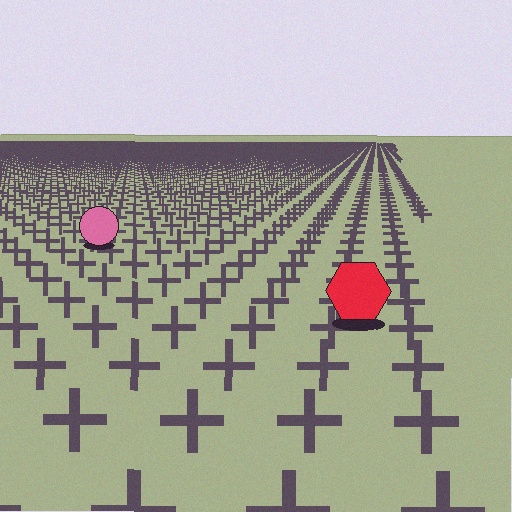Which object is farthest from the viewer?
The pink circle is farthest from the viewer. It appears smaller and the ground texture around it is denser.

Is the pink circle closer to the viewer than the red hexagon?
No. The red hexagon is closer — you can tell from the texture gradient: the ground texture is coarser near it.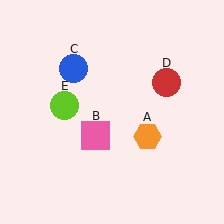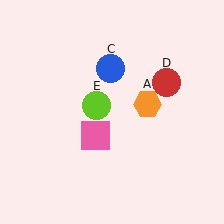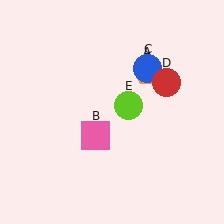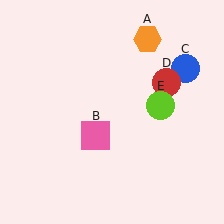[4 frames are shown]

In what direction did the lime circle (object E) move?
The lime circle (object E) moved right.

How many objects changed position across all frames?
3 objects changed position: orange hexagon (object A), blue circle (object C), lime circle (object E).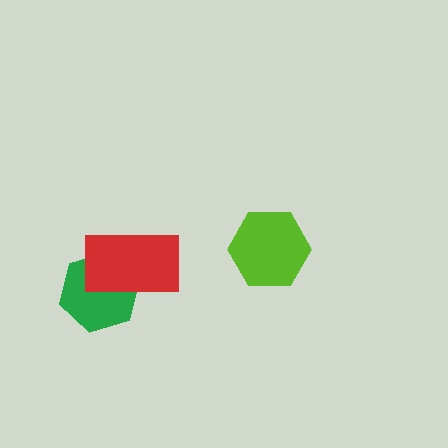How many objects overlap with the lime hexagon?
0 objects overlap with the lime hexagon.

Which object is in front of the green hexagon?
The red rectangle is in front of the green hexagon.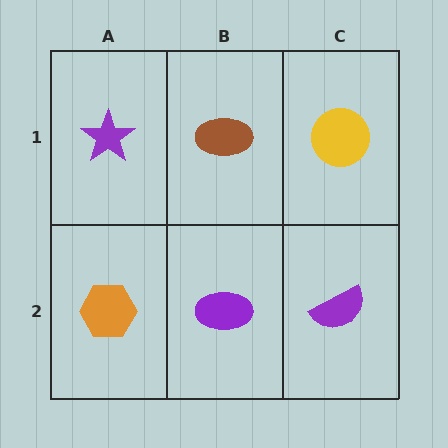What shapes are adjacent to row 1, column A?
An orange hexagon (row 2, column A), a brown ellipse (row 1, column B).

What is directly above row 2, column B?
A brown ellipse.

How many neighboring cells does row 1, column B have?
3.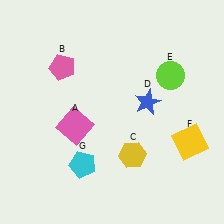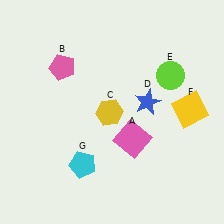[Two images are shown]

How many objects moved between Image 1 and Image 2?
3 objects moved between the two images.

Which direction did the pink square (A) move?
The pink square (A) moved right.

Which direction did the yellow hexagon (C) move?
The yellow hexagon (C) moved up.